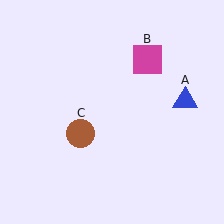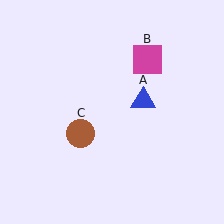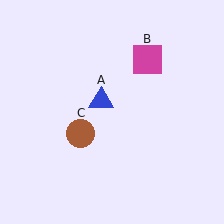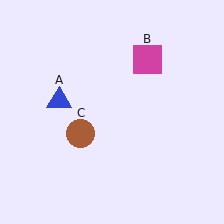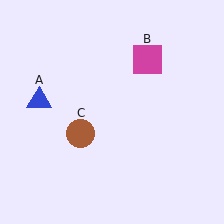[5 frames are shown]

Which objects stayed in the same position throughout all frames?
Magenta square (object B) and brown circle (object C) remained stationary.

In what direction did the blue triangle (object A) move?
The blue triangle (object A) moved left.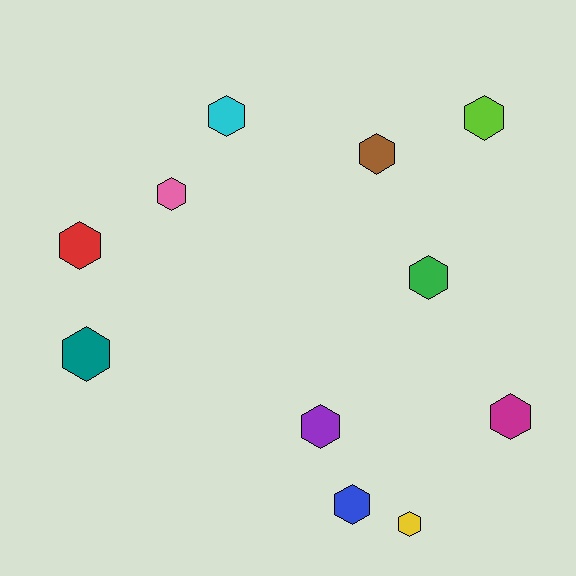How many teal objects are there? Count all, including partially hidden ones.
There is 1 teal object.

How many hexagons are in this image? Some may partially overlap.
There are 11 hexagons.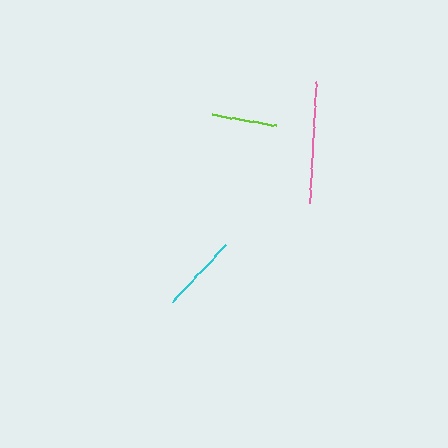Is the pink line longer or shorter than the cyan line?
The pink line is longer than the cyan line.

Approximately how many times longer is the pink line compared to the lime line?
The pink line is approximately 1.8 times the length of the lime line.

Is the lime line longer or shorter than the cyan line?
The cyan line is longer than the lime line.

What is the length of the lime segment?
The lime segment is approximately 66 pixels long.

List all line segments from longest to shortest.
From longest to shortest: pink, cyan, lime.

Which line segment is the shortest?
The lime line is the shortest at approximately 66 pixels.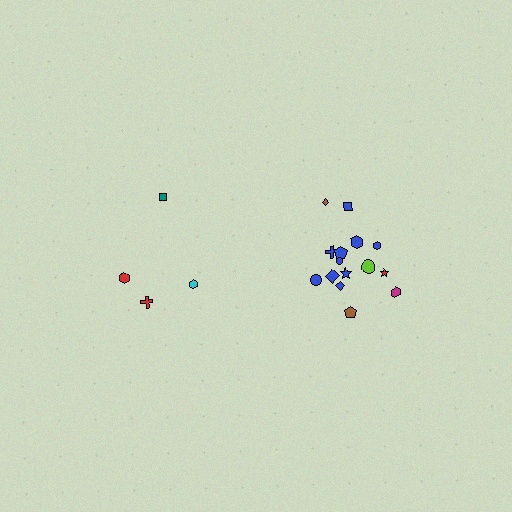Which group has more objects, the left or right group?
The right group.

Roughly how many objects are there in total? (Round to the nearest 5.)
Roughly 20 objects in total.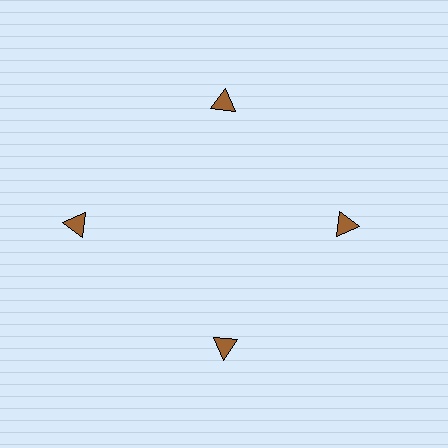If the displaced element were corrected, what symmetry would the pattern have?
It would have 4-fold rotational symmetry — the pattern would map onto itself every 90 degrees.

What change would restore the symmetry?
The symmetry would be restored by moving it inward, back onto the ring so that all 4 triangles sit at equal angles and equal distance from the center.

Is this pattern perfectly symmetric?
No. The 4 brown triangles are arranged in a ring, but one element near the 9 o'clock position is pushed outward from the center, breaking the 4-fold rotational symmetry.